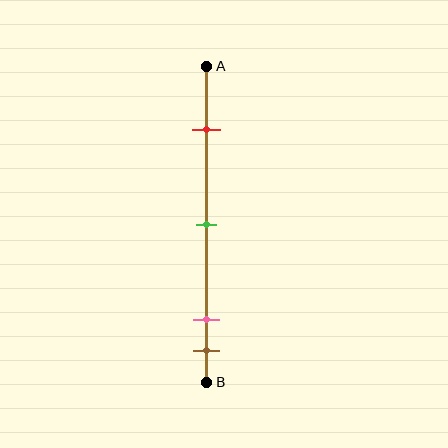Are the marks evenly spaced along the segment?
No, the marks are not evenly spaced.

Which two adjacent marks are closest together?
The pink and brown marks are the closest adjacent pair.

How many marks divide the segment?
There are 4 marks dividing the segment.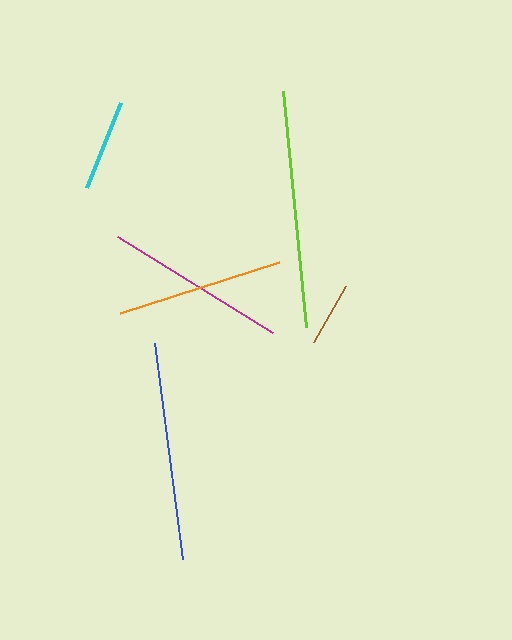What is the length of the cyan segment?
The cyan segment is approximately 92 pixels long.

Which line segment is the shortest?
The brown line is the shortest at approximately 65 pixels.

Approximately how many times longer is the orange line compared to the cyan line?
The orange line is approximately 1.8 times the length of the cyan line.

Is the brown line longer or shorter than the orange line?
The orange line is longer than the brown line.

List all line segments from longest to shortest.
From longest to shortest: lime, blue, magenta, orange, cyan, brown.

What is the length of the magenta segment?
The magenta segment is approximately 182 pixels long.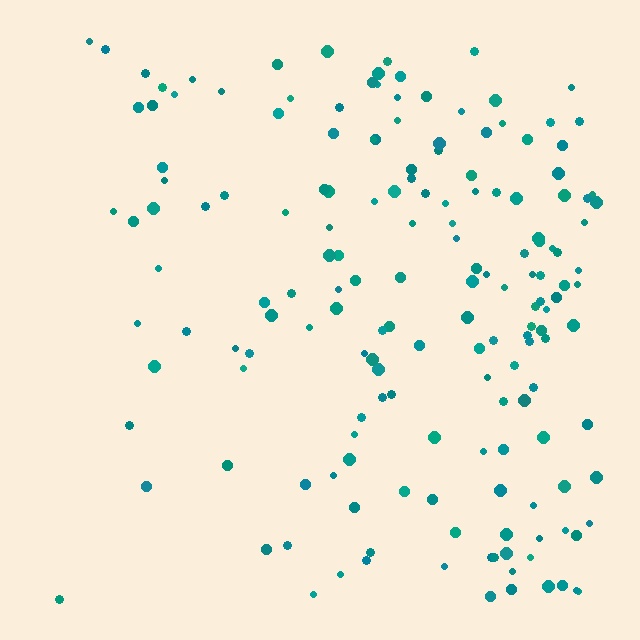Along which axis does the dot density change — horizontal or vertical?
Horizontal.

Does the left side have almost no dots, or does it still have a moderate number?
Still a moderate number, just noticeably fewer than the right.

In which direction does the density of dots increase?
From left to right, with the right side densest.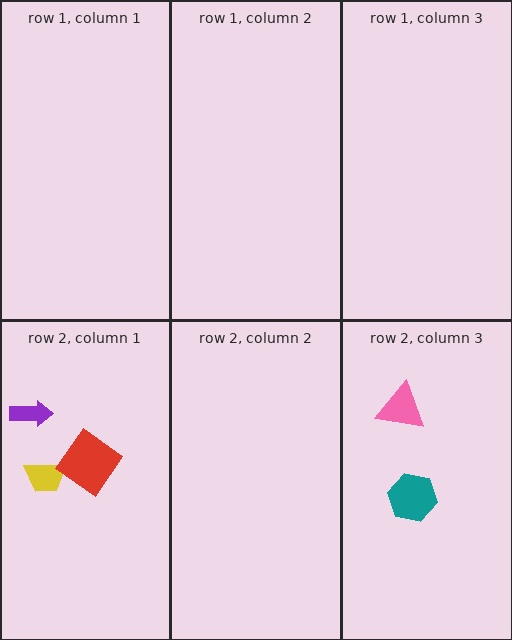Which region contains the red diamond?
The row 2, column 1 region.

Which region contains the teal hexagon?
The row 2, column 3 region.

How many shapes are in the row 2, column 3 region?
2.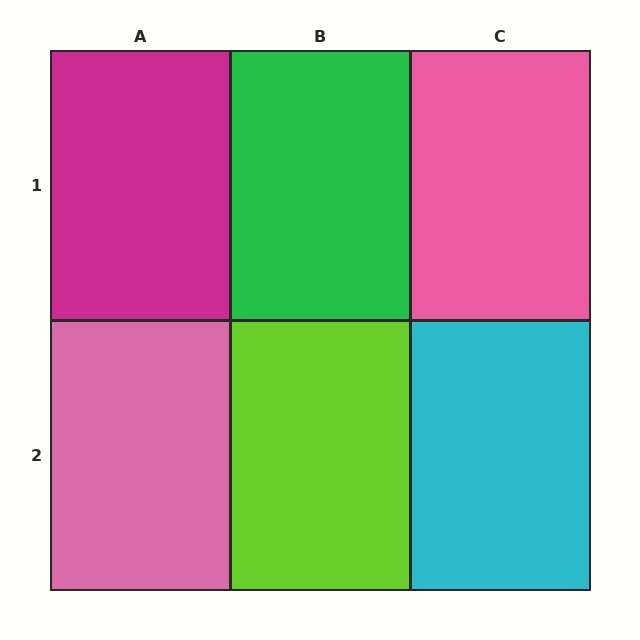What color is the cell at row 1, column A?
Magenta.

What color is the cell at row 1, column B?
Green.